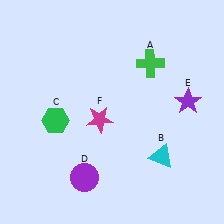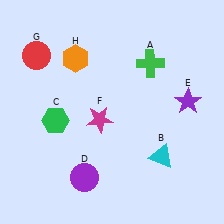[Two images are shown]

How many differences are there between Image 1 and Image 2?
There are 2 differences between the two images.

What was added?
A red circle (G), an orange hexagon (H) were added in Image 2.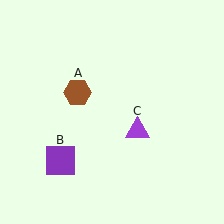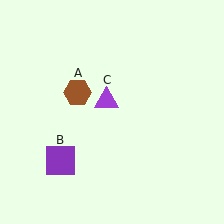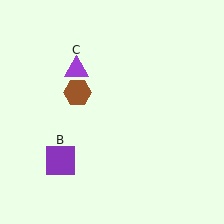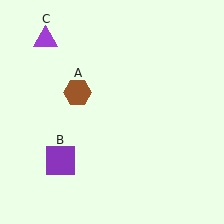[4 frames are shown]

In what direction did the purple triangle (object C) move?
The purple triangle (object C) moved up and to the left.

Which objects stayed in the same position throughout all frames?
Brown hexagon (object A) and purple square (object B) remained stationary.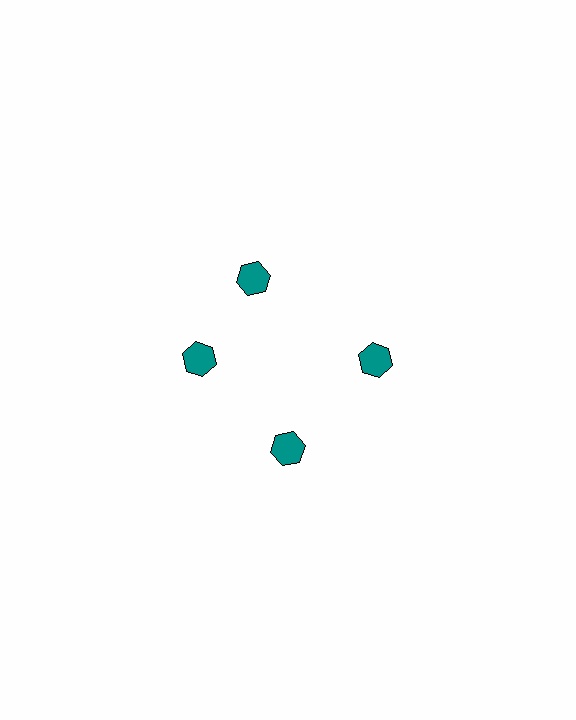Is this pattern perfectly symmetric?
No. The 4 teal hexagons are arranged in a ring, but one element near the 12 o'clock position is rotated out of alignment along the ring, breaking the 4-fold rotational symmetry.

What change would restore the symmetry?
The symmetry would be restored by rotating it back into even spacing with its neighbors so that all 4 hexagons sit at equal angles and equal distance from the center.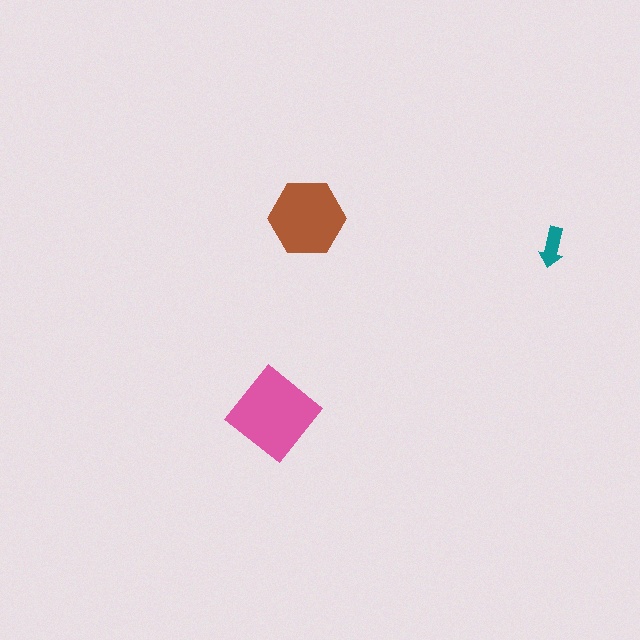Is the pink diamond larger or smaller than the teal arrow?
Larger.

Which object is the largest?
The pink diamond.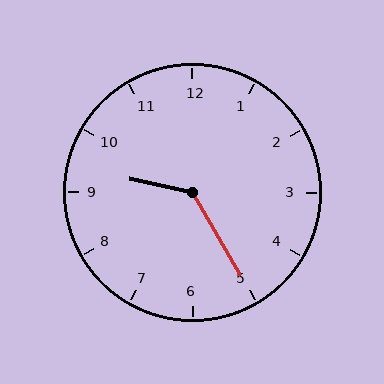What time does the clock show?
9:25.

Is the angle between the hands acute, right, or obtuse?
It is obtuse.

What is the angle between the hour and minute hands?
Approximately 132 degrees.